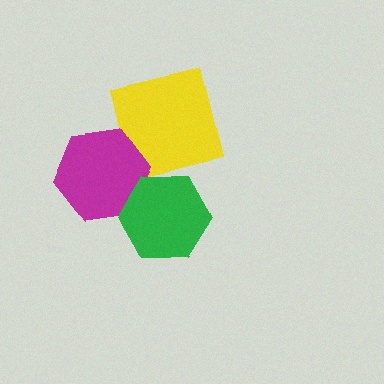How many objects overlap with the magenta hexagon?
2 objects overlap with the magenta hexagon.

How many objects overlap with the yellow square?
1 object overlaps with the yellow square.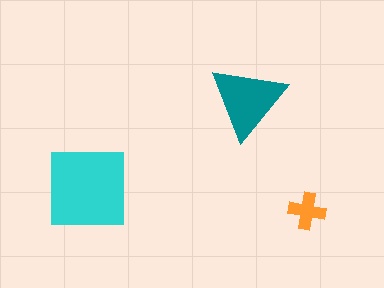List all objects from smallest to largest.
The orange cross, the teal triangle, the cyan square.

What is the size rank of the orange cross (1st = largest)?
3rd.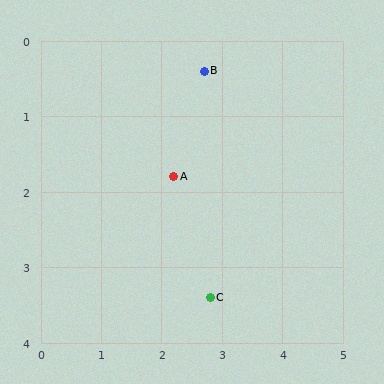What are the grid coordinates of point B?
Point B is at approximately (2.7, 0.4).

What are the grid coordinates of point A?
Point A is at approximately (2.2, 1.8).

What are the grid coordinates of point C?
Point C is at approximately (2.8, 3.4).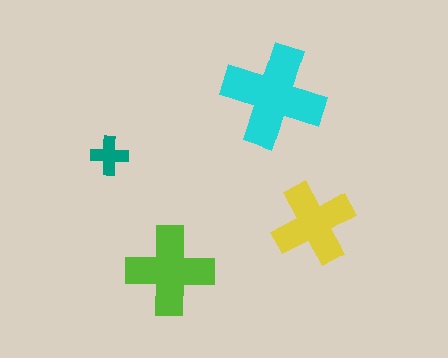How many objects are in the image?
There are 4 objects in the image.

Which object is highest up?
The cyan cross is topmost.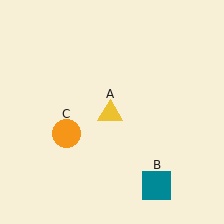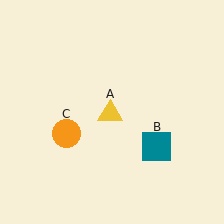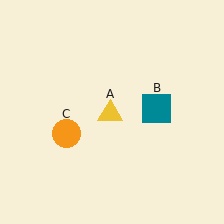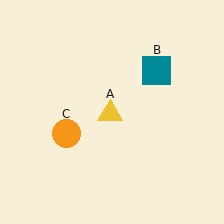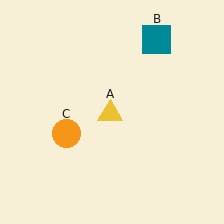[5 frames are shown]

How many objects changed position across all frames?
1 object changed position: teal square (object B).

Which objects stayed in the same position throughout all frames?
Yellow triangle (object A) and orange circle (object C) remained stationary.